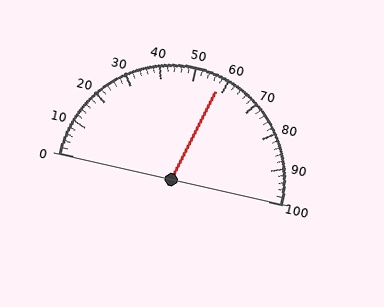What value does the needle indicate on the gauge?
The needle indicates approximately 58.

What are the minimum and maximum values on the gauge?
The gauge ranges from 0 to 100.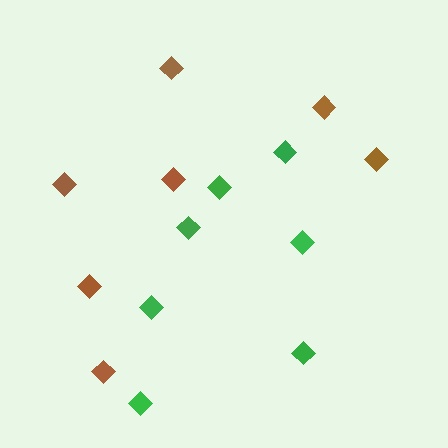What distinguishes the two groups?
There are 2 groups: one group of brown diamonds (7) and one group of green diamonds (7).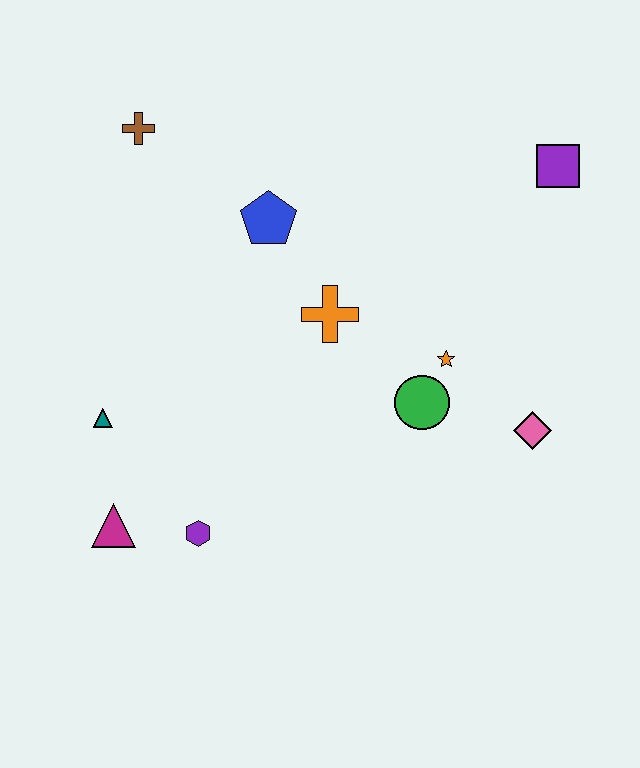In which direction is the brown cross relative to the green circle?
The brown cross is to the left of the green circle.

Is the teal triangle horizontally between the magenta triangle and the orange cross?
No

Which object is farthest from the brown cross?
The pink diamond is farthest from the brown cross.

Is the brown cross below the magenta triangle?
No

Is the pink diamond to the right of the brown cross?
Yes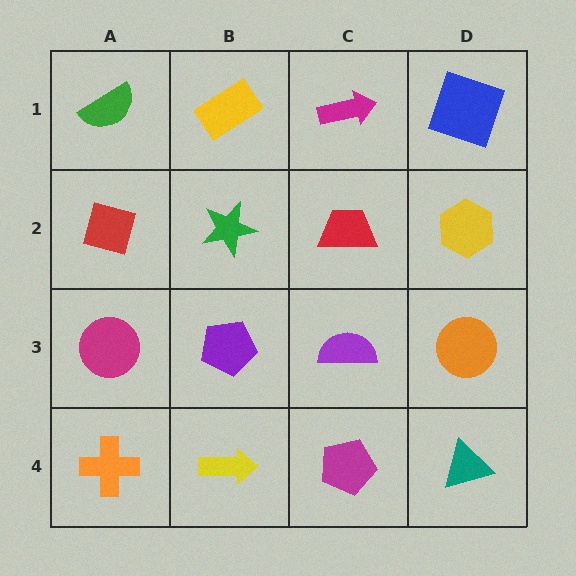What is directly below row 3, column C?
A magenta pentagon.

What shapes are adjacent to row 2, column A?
A green semicircle (row 1, column A), a magenta circle (row 3, column A), a green star (row 2, column B).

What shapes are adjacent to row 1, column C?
A red trapezoid (row 2, column C), a yellow rectangle (row 1, column B), a blue square (row 1, column D).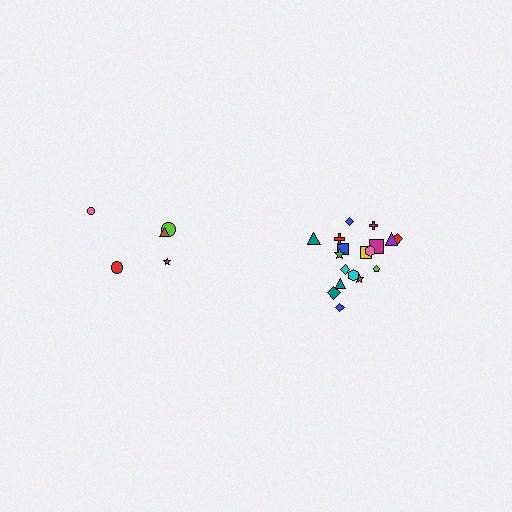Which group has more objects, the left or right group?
The right group.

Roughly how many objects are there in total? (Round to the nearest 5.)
Roughly 25 objects in total.